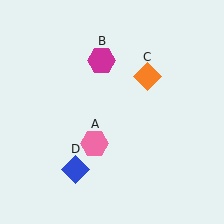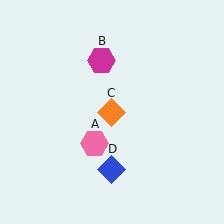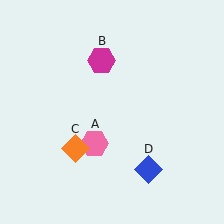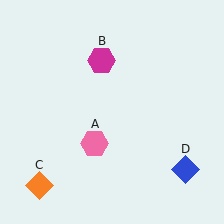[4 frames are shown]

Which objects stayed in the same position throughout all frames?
Pink hexagon (object A) and magenta hexagon (object B) remained stationary.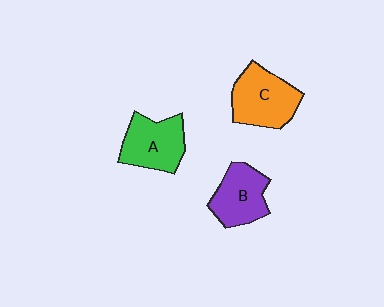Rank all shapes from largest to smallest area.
From largest to smallest: C (orange), A (green), B (purple).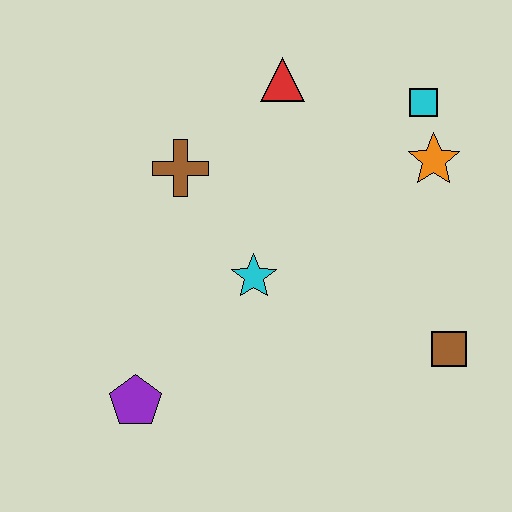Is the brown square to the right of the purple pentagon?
Yes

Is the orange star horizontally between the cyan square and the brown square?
Yes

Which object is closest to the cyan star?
The brown cross is closest to the cyan star.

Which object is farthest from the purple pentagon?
The cyan square is farthest from the purple pentagon.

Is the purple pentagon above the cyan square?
No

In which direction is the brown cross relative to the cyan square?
The brown cross is to the left of the cyan square.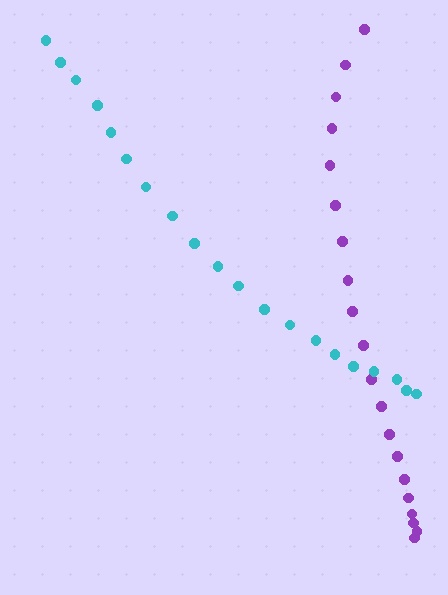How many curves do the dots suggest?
There are 2 distinct paths.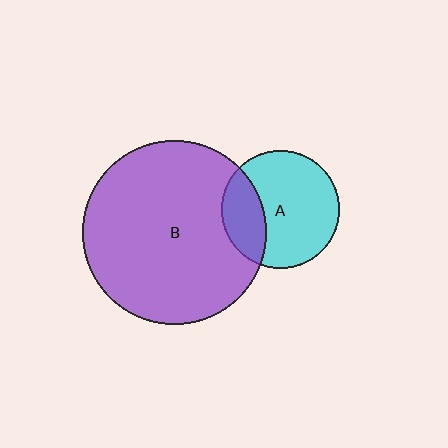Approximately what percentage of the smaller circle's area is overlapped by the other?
Approximately 25%.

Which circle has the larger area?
Circle B (purple).